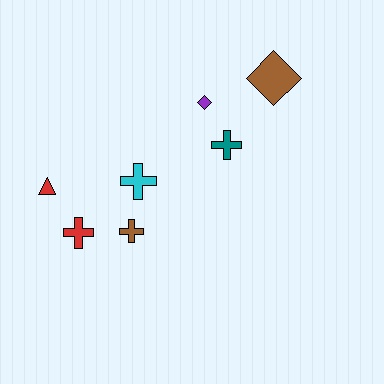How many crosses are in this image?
There are 4 crosses.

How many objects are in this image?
There are 7 objects.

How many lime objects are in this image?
There are no lime objects.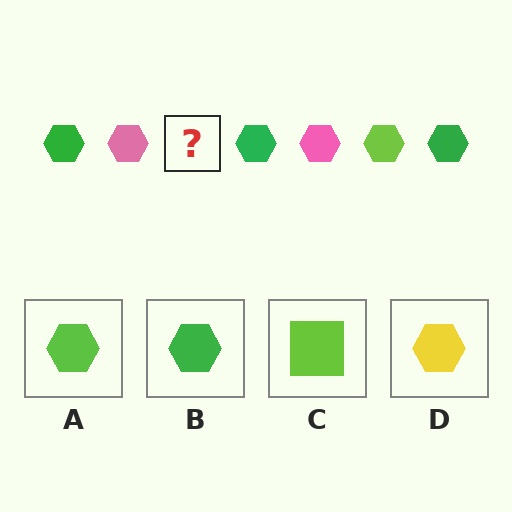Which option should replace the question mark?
Option A.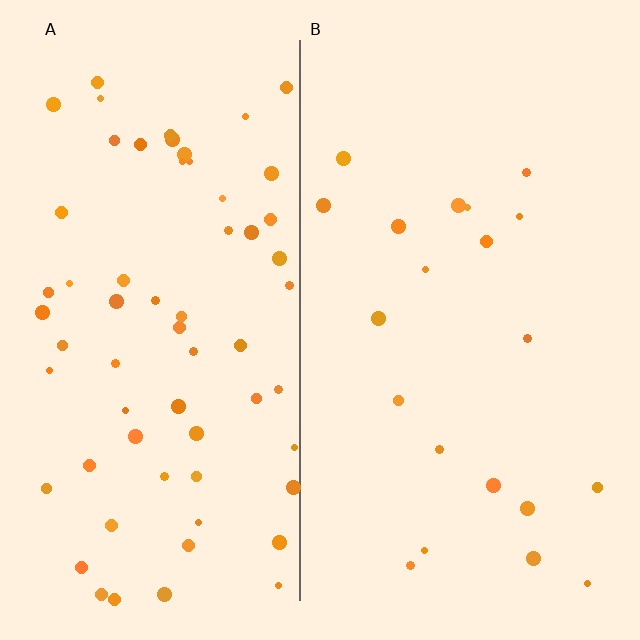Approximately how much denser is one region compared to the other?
Approximately 3.1× — region A over region B.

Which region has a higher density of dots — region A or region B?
A (the left).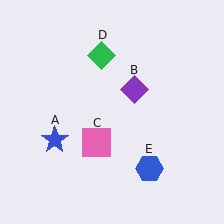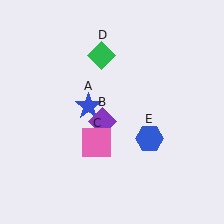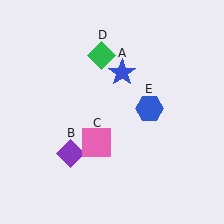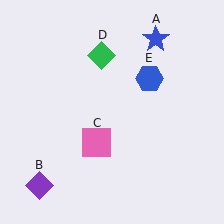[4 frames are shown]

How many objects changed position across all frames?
3 objects changed position: blue star (object A), purple diamond (object B), blue hexagon (object E).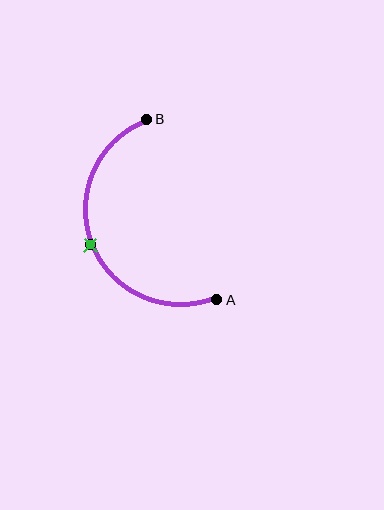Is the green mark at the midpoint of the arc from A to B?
Yes. The green mark lies on the arc at equal arc-length from both A and B — it is the arc midpoint.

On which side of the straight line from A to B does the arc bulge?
The arc bulges to the left of the straight line connecting A and B.